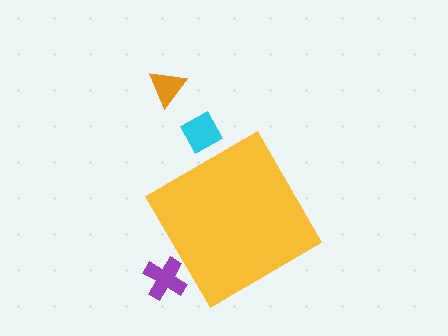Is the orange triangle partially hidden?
No, the orange triangle is fully visible.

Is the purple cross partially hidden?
Yes, the purple cross is partially hidden behind the yellow diamond.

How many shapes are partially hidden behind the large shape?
2 shapes are partially hidden.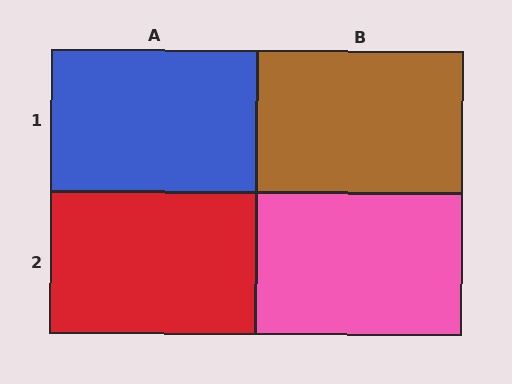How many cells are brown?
1 cell is brown.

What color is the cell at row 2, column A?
Red.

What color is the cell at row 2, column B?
Pink.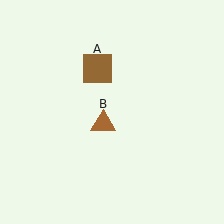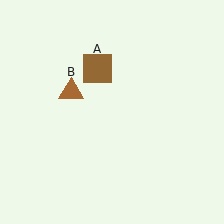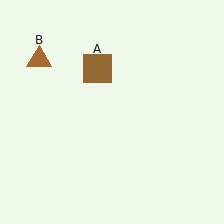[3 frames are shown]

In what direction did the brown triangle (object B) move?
The brown triangle (object B) moved up and to the left.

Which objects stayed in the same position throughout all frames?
Brown square (object A) remained stationary.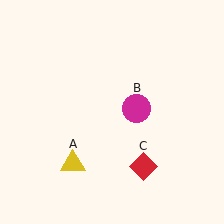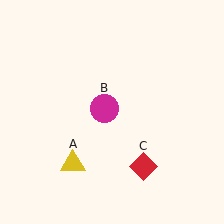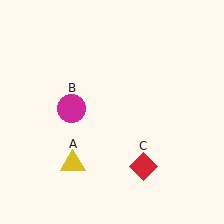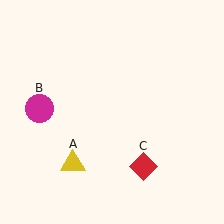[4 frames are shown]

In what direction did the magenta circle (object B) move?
The magenta circle (object B) moved left.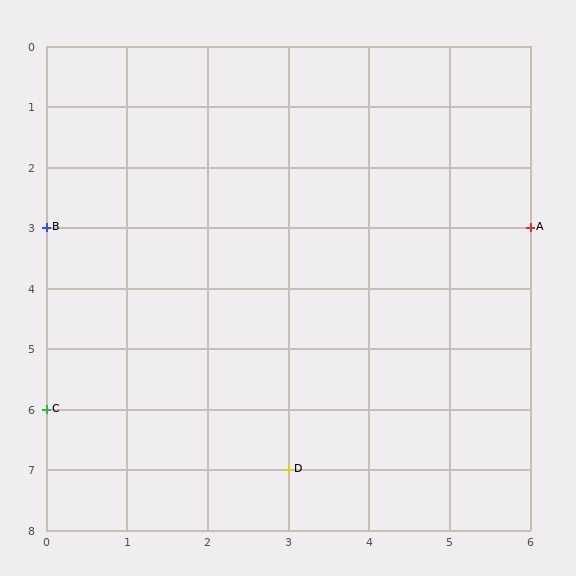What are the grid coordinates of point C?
Point C is at grid coordinates (0, 6).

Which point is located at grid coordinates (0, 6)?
Point C is at (0, 6).